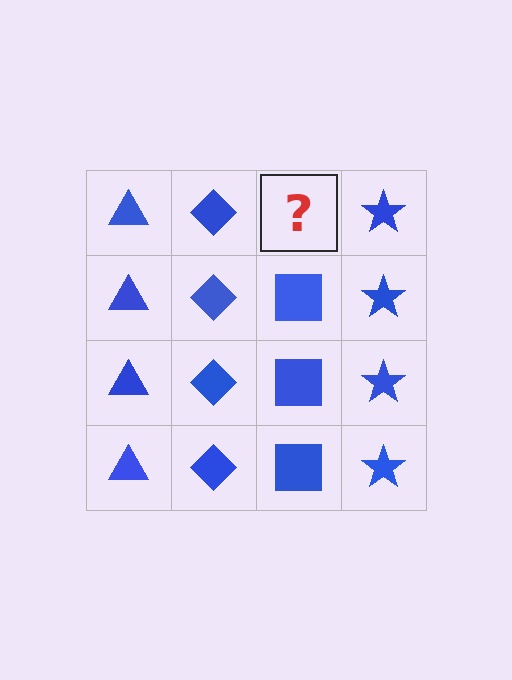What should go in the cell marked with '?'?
The missing cell should contain a blue square.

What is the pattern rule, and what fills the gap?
The rule is that each column has a consistent shape. The gap should be filled with a blue square.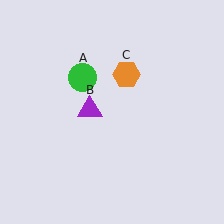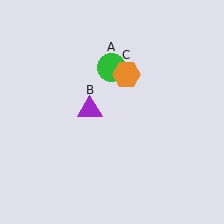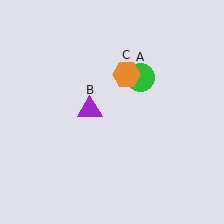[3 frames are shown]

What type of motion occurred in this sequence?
The green circle (object A) rotated clockwise around the center of the scene.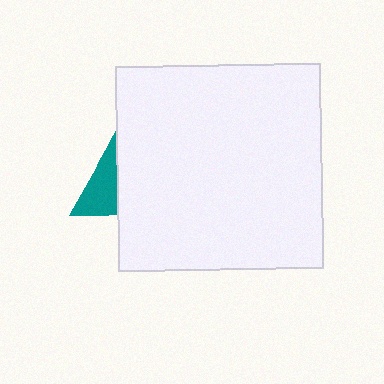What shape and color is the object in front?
The object in front is a white square.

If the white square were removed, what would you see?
You would see the complete teal triangle.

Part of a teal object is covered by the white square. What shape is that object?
It is a triangle.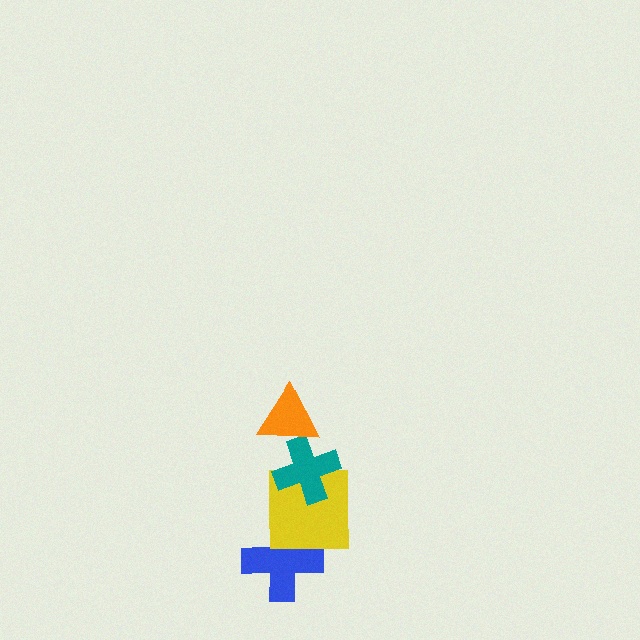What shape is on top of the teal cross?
The orange triangle is on top of the teal cross.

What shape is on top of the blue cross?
The yellow square is on top of the blue cross.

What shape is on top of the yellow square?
The teal cross is on top of the yellow square.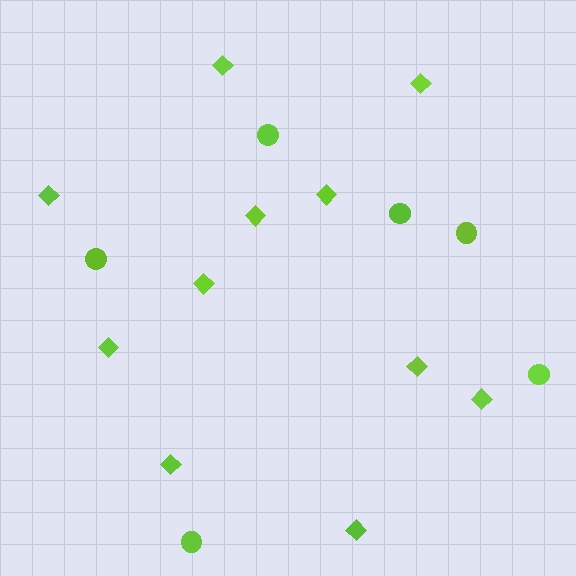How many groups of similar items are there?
There are 2 groups: one group of diamonds (11) and one group of circles (6).